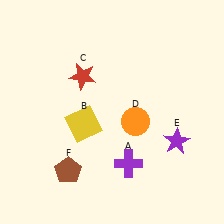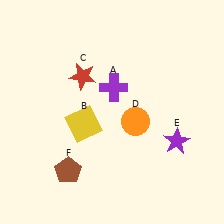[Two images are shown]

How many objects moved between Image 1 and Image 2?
1 object moved between the two images.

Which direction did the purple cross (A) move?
The purple cross (A) moved up.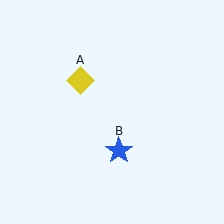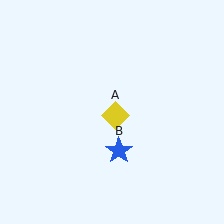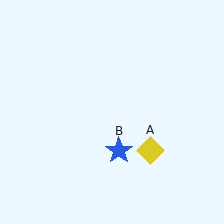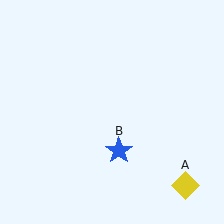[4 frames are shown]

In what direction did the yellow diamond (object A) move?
The yellow diamond (object A) moved down and to the right.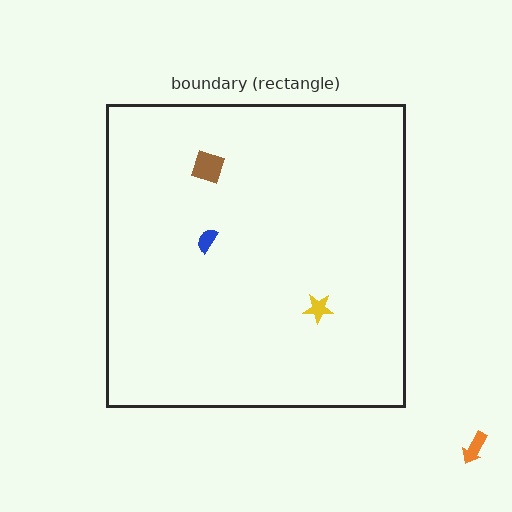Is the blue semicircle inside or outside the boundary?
Inside.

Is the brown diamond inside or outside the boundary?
Inside.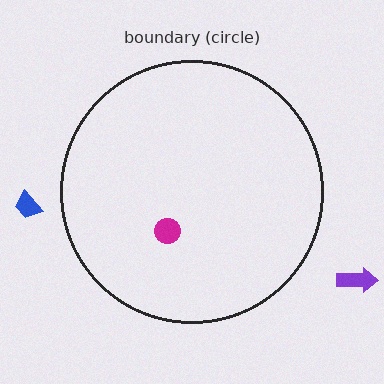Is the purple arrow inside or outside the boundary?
Outside.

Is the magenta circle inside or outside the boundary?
Inside.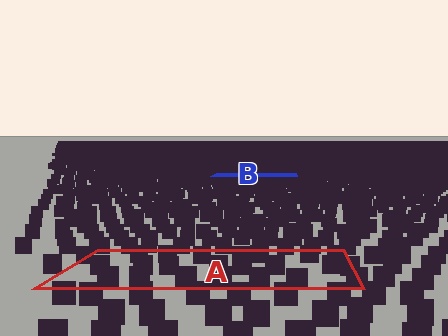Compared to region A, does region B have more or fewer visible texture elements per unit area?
Region B has more texture elements per unit area — they are packed more densely because it is farther away.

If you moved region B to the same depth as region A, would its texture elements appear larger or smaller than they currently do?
They would appear larger. At a closer depth, the same texture elements are projected at a bigger on-screen size.